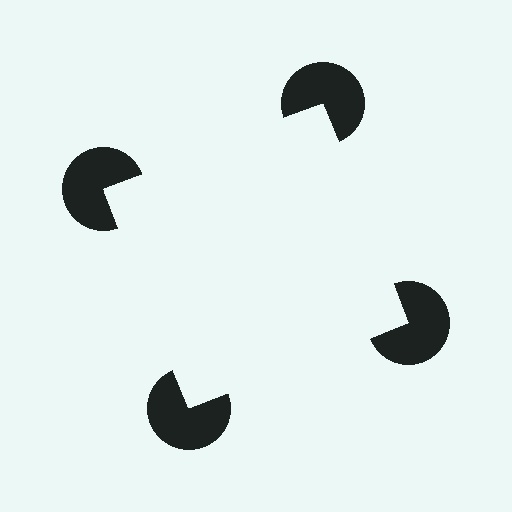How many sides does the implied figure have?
4 sides.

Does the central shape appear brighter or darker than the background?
It typically appears slightly brighter than the background, even though no actual brightness change is drawn.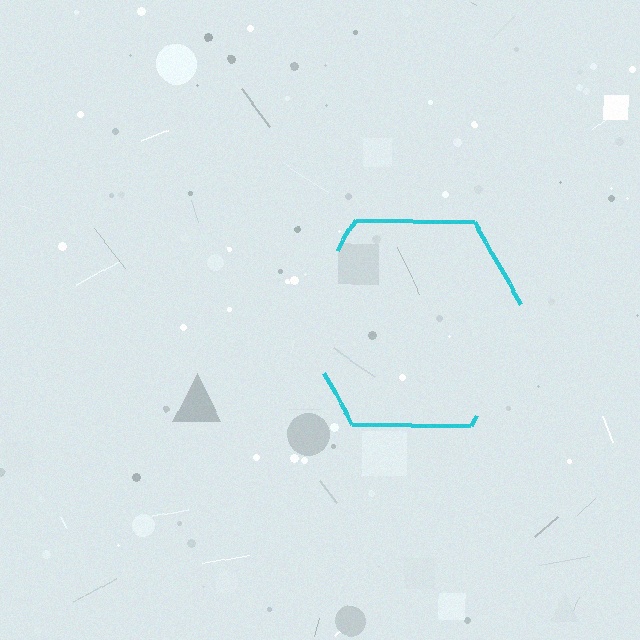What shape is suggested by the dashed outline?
The dashed outline suggests a hexagon.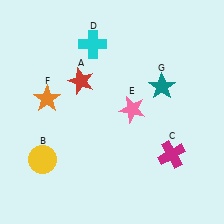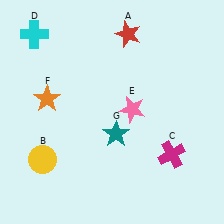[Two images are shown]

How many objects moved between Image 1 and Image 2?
3 objects moved between the two images.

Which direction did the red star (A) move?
The red star (A) moved up.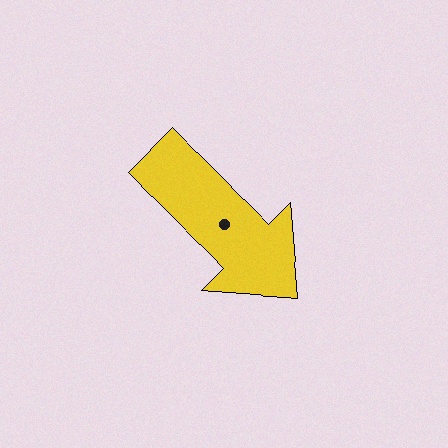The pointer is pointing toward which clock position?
Roughly 4 o'clock.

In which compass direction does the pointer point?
Southeast.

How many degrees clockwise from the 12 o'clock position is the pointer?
Approximately 134 degrees.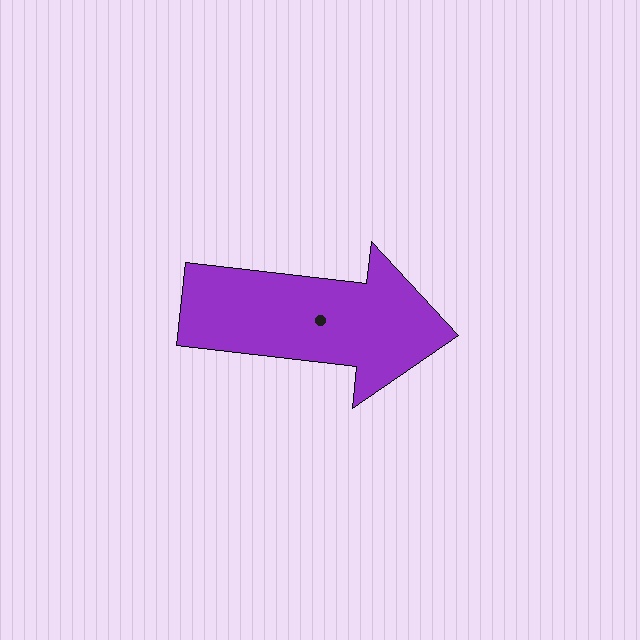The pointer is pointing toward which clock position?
Roughly 3 o'clock.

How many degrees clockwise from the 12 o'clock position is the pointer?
Approximately 96 degrees.